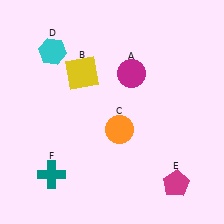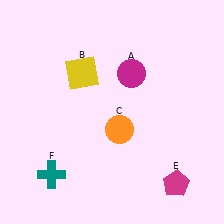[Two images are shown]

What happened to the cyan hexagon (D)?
The cyan hexagon (D) was removed in Image 2. It was in the top-left area of Image 1.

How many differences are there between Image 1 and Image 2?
There is 1 difference between the two images.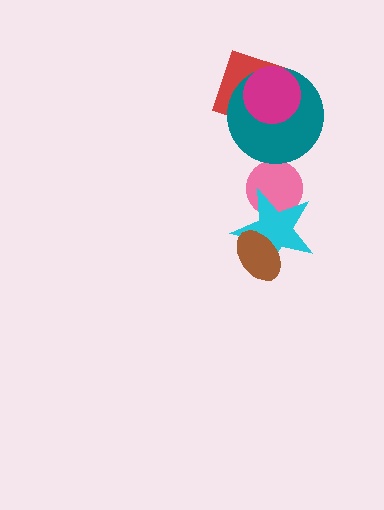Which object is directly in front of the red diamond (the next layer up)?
The teal circle is directly in front of the red diamond.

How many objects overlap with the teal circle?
2 objects overlap with the teal circle.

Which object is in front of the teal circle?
The magenta circle is in front of the teal circle.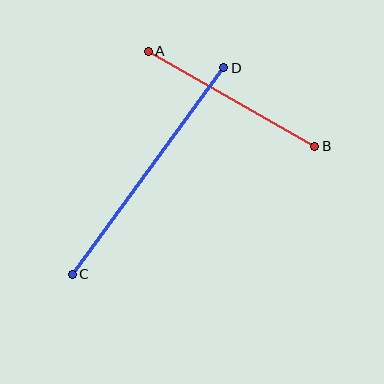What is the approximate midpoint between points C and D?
The midpoint is at approximately (148, 171) pixels.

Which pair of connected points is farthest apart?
Points C and D are farthest apart.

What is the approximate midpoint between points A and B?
The midpoint is at approximately (232, 99) pixels.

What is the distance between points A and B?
The distance is approximately 192 pixels.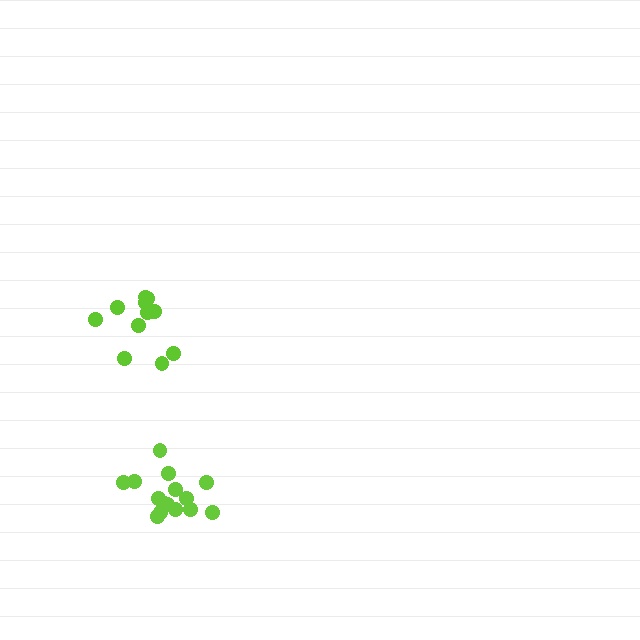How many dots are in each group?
Group 1: 11 dots, Group 2: 15 dots (26 total).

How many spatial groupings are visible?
There are 2 spatial groupings.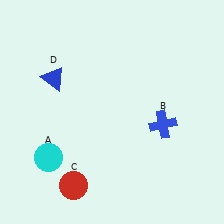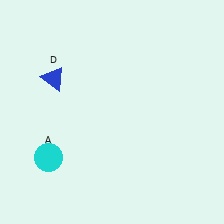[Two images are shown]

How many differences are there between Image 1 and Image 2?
There are 2 differences between the two images.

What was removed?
The red circle (C), the blue cross (B) were removed in Image 2.